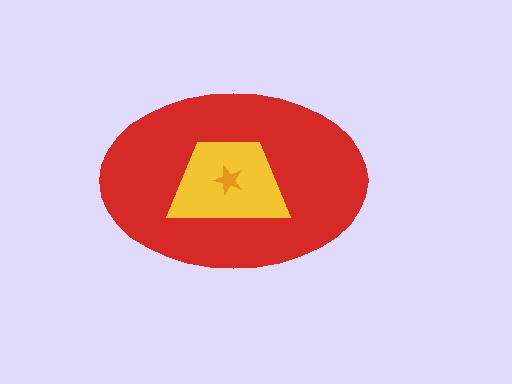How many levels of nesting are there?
3.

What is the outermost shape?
The red ellipse.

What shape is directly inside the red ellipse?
The yellow trapezoid.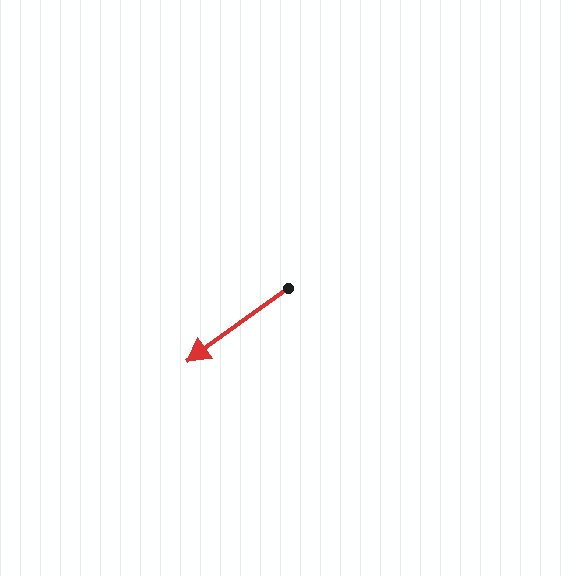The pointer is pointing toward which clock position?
Roughly 8 o'clock.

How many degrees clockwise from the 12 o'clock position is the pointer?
Approximately 234 degrees.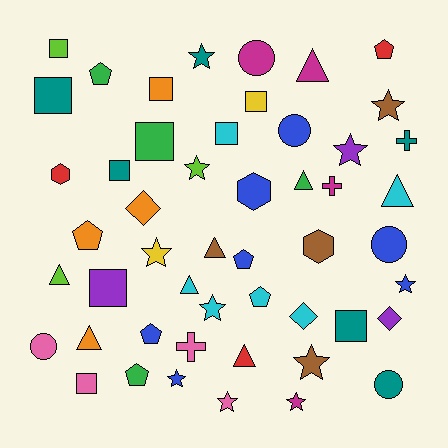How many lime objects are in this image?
There are 3 lime objects.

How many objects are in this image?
There are 50 objects.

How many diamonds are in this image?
There are 3 diamonds.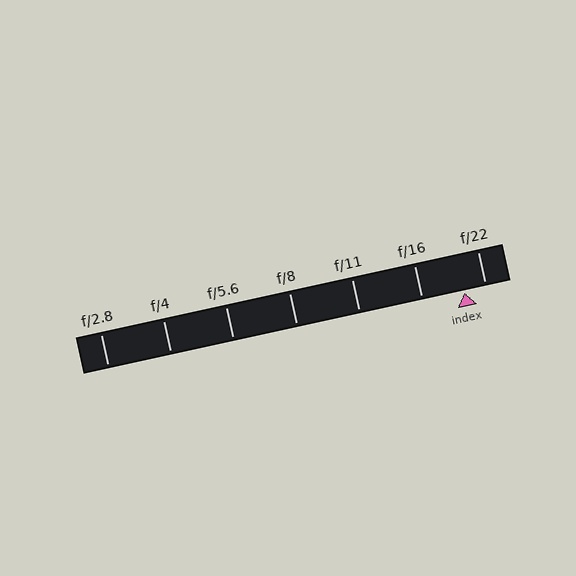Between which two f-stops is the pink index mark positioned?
The index mark is between f/16 and f/22.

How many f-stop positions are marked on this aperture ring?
There are 7 f-stop positions marked.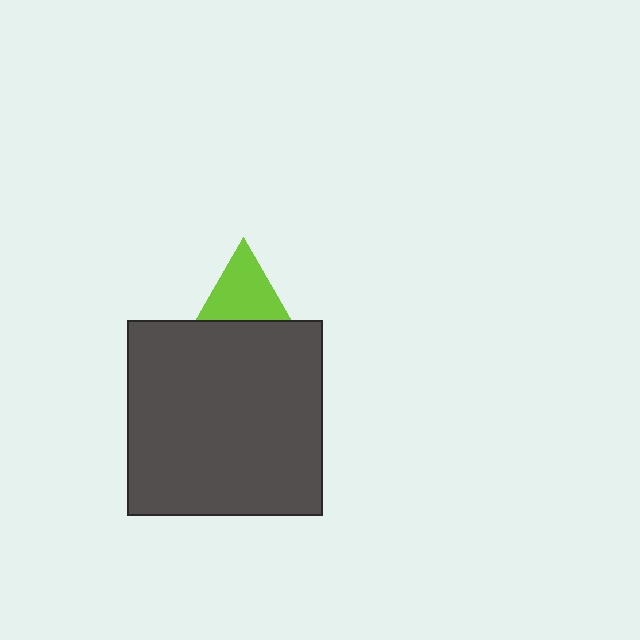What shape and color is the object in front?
The object in front is a dark gray square.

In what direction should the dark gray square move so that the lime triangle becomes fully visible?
The dark gray square should move down. That is the shortest direction to clear the overlap and leave the lime triangle fully visible.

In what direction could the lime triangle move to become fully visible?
The lime triangle could move up. That would shift it out from behind the dark gray square entirely.